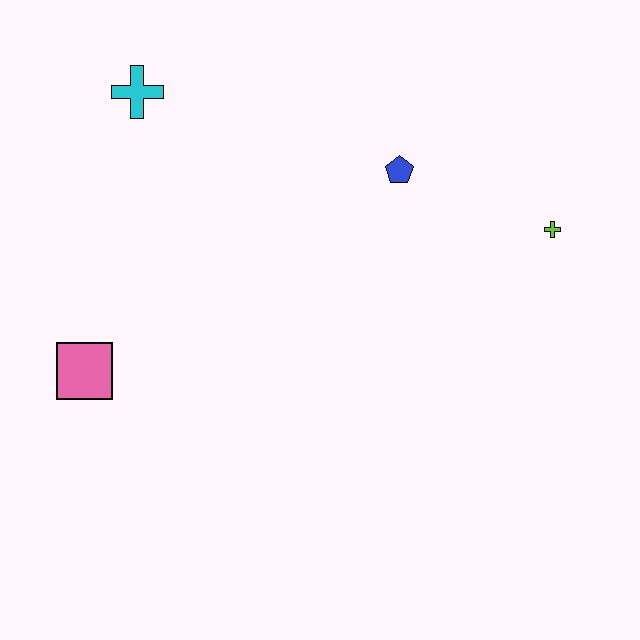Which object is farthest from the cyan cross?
The lime cross is farthest from the cyan cross.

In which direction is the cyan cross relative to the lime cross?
The cyan cross is to the left of the lime cross.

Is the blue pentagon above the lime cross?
Yes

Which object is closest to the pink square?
The cyan cross is closest to the pink square.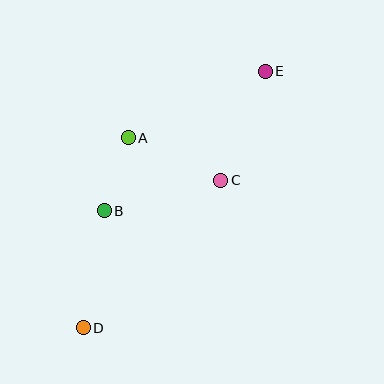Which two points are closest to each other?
Points A and B are closest to each other.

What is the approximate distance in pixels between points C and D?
The distance between C and D is approximately 201 pixels.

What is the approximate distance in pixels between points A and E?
The distance between A and E is approximately 152 pixels.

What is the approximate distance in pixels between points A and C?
The distance between A and C is approximately 102 pixels.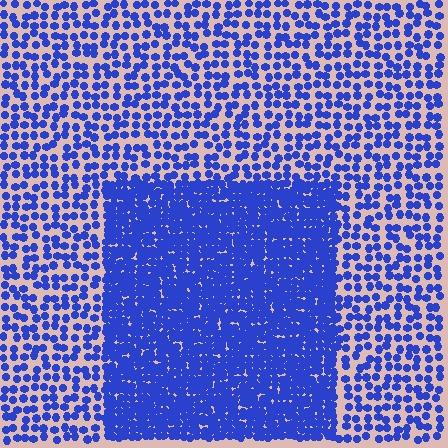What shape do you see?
I see a rectangle.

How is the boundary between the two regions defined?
The boundary is defined by a change in element density (approximately 2.4x ratio). All elements are the same color, size, and shape.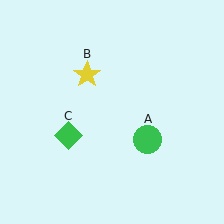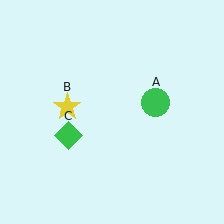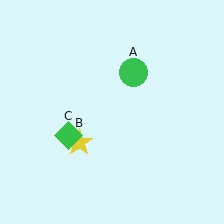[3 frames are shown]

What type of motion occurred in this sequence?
The green circle (object A), yellow star (object B) rotated counterclockwise around the center of the scene.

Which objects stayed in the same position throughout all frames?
Green diamond (object C) remained stationary.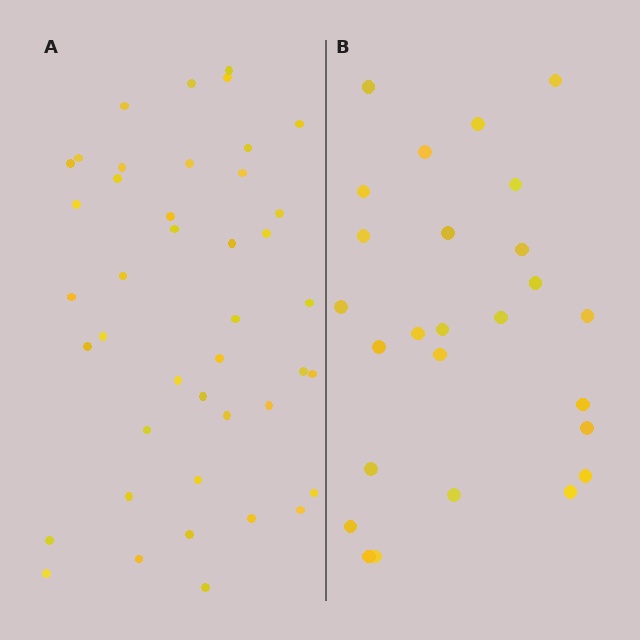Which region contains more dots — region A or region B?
Region A (the left region) has more dots.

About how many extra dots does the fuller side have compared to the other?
Region A has approximately 15 more dots than region B.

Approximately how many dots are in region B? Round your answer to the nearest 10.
About 30 dots. (The exact count is 26, which rounds to 30.)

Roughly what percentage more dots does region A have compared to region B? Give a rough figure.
About 60% more.